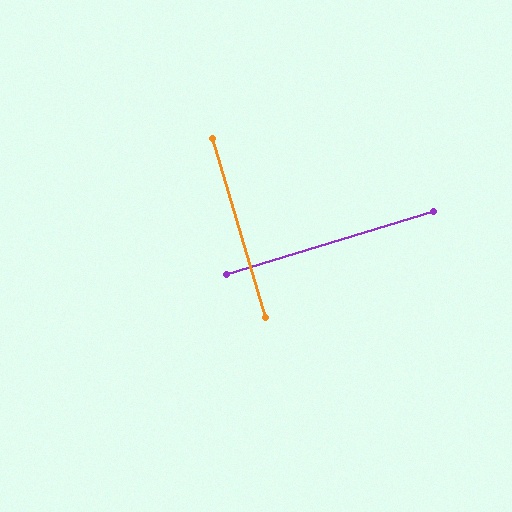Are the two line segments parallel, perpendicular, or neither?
Perpendicular — they meet at approximately 89°.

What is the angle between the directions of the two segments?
Approximately 89 degrees.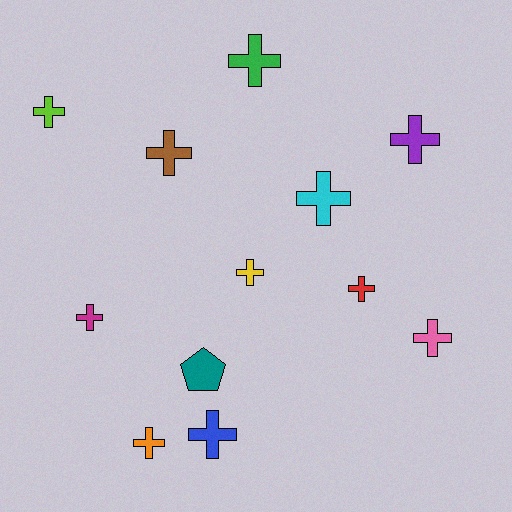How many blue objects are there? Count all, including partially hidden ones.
There is 1 blue object.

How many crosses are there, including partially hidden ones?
There are 11 crosses.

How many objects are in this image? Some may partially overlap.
There are 12 objects.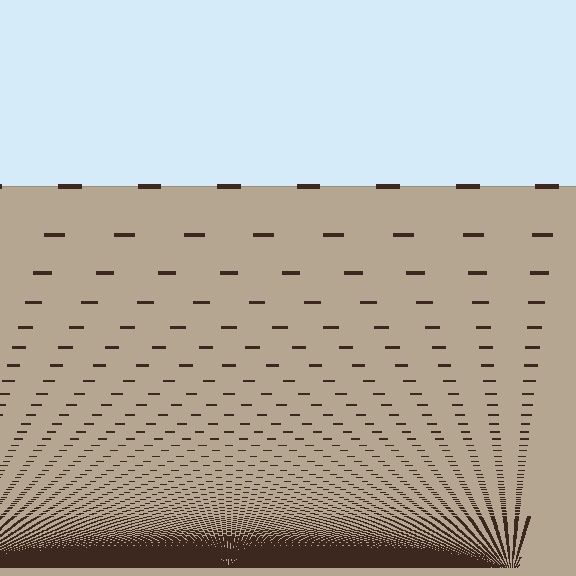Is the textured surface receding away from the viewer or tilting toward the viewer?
The surface appears to tilt toward the viewer. Texture elements get larger and sparser toward the top.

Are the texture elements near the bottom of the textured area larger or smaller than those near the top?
Smaller. The gradient is inverted — elements near the bottom are smaller and denser.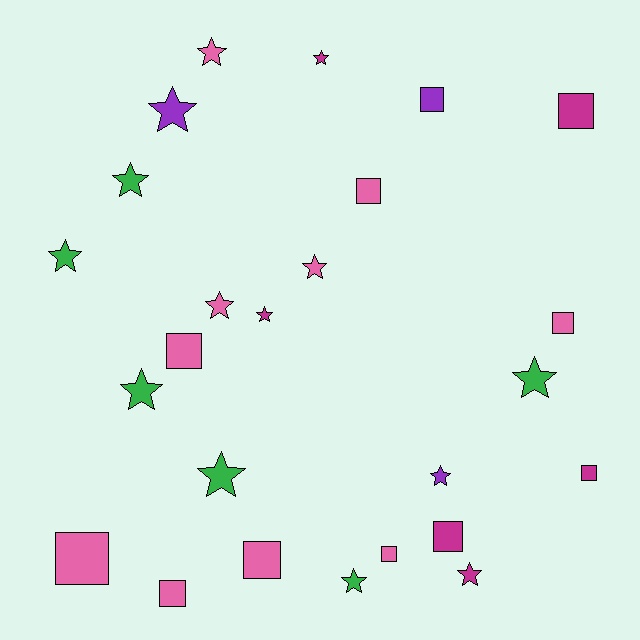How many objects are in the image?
There are 25 objects.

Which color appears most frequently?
Pink, with 10 objects.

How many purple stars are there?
There are 2 purple stars.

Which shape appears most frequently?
Star, with 14 objects.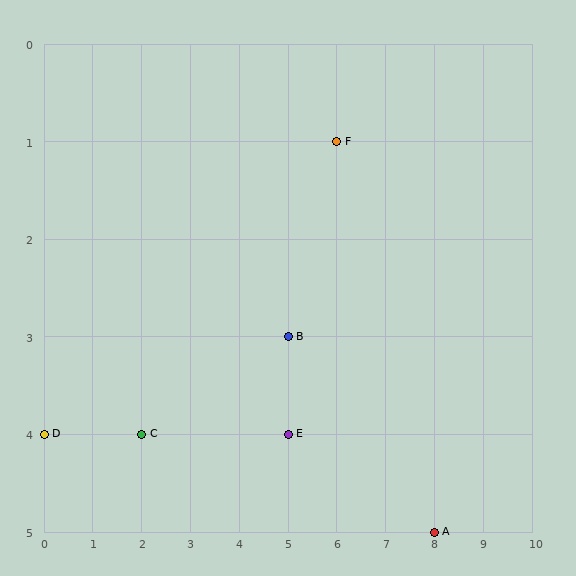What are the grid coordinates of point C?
Point C is at grid coordinates (2, 4).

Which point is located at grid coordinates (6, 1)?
Point F is at (6, 1).